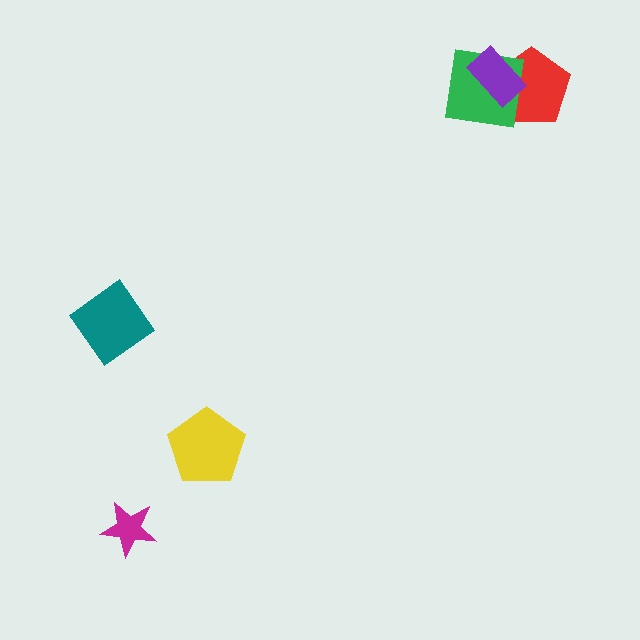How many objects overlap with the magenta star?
0 objects overlap with the magenta star.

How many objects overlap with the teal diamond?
0 objects overlap with the teal diamond.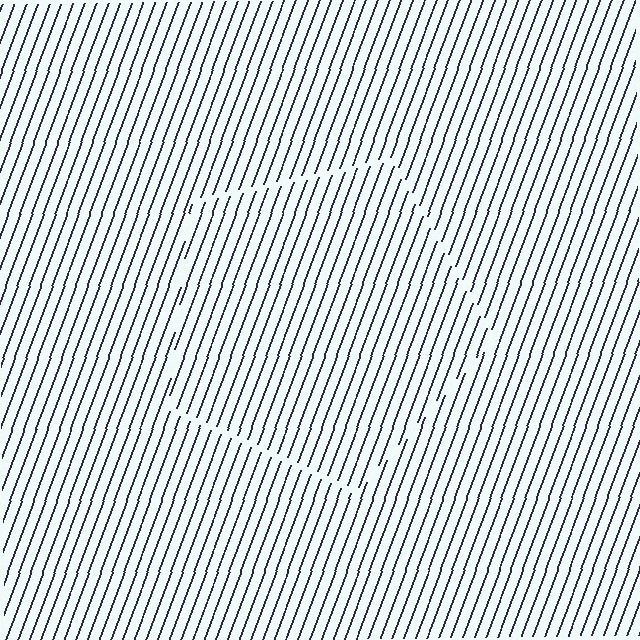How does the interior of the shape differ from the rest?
The interior of the shape contains the same grating, shifted by half a period — the contour is defined by the phase discontinuity where line-ends from the inner and outer gratings abut.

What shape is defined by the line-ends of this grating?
An illusory pentagon. The interior of the shape contains the same grating, shifted by half a period — the contour is defined by the phase discontinuity where line-ends from the inner and outer gratings abut.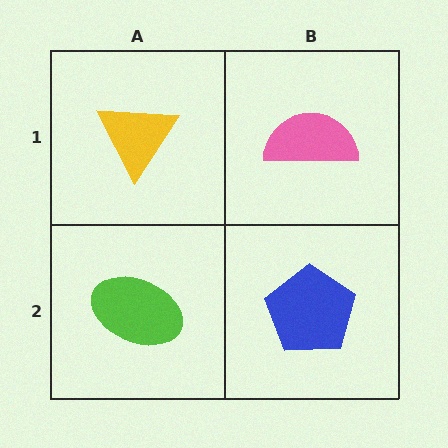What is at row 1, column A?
A yellow triangle.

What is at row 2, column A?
A lime ellipse.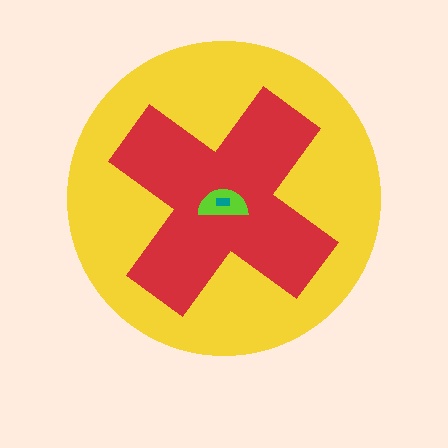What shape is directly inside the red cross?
The lime semicircle.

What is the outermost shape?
The yellow circle.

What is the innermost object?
The teal rectangle.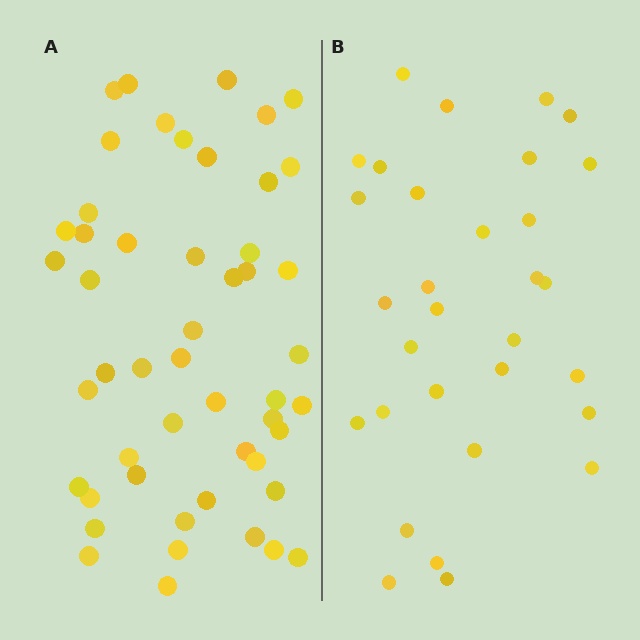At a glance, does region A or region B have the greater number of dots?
Region A (the left region) has more dots.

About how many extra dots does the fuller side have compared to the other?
Region A has approximately 20 more dots than region B.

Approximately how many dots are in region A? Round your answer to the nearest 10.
About 50 dots.